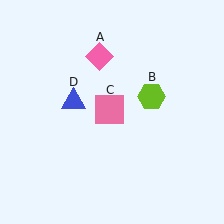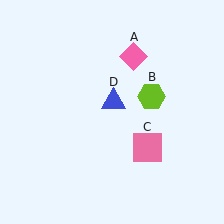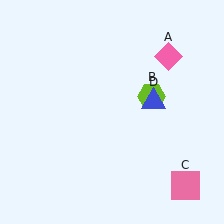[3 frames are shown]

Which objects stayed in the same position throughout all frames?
Lime hexagon (object B) remained stationary.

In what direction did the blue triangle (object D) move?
The blue triangle (object D) moved right.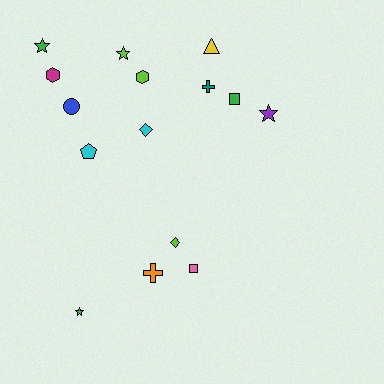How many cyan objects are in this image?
There are 2 cyan objects.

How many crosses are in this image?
There are 2 crosses.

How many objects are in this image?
There are 15 objects.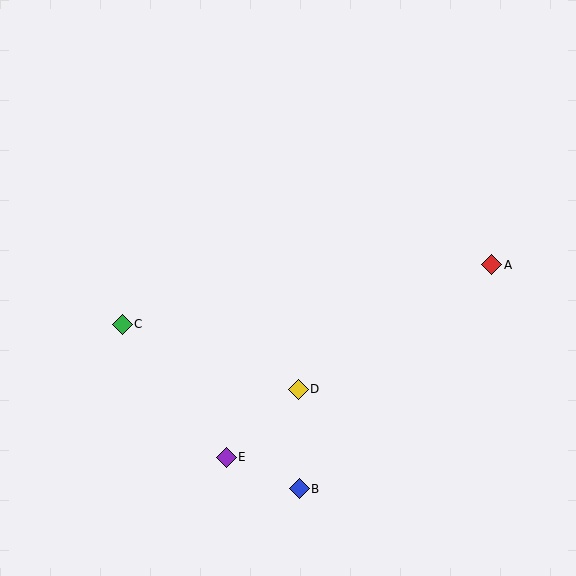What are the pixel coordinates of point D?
Point D is at (298, 389).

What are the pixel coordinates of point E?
Point E is at (226, 457).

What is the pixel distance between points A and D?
The distance between A and D is 230 pixels.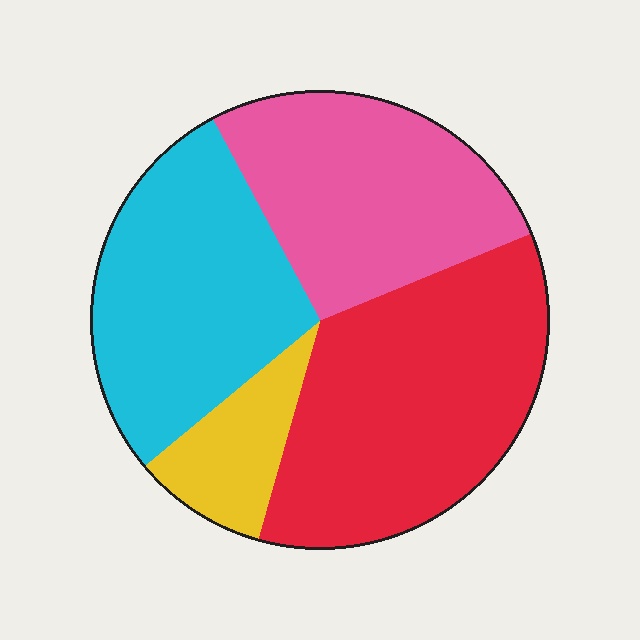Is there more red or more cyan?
Red.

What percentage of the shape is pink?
Pink covers about 25% of the shape.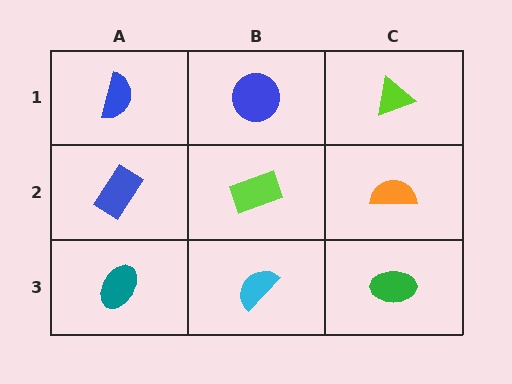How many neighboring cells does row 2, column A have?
3.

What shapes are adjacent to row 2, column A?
A blue semicircle (row 1, column A), a teal ellipse (row 3, column A), a lime rectangle (row 2, column B).